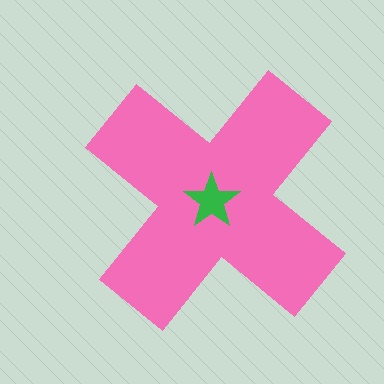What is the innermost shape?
The green star.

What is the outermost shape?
The pink cross.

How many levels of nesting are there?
2.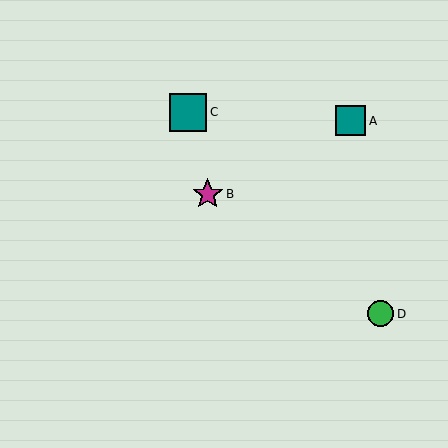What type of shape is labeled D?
Shape D is a green circle.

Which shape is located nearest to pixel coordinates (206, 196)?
The magenta star (labeled B) at (208, 194) is nearest to that location.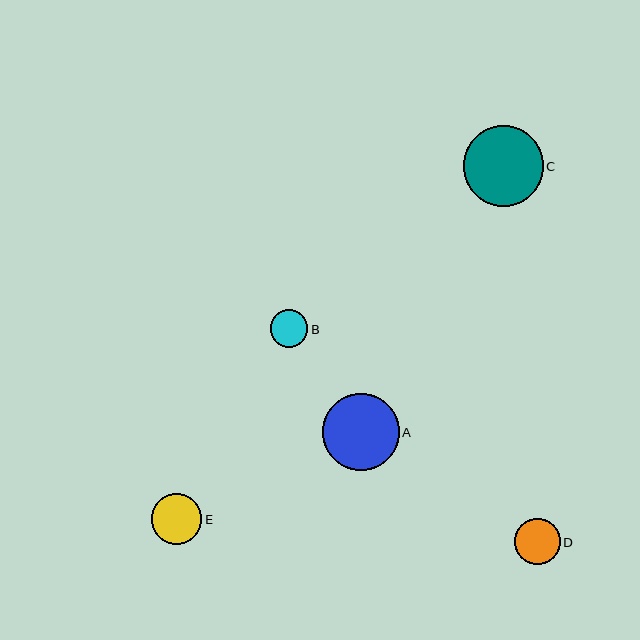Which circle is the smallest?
Circle B is the smallest with a size of approximately 38 pixels.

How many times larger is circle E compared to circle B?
Circle E is approximately 1.3 times the size of circle B.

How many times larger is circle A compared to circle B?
Circle A is approximately 2.0 times the size of circle B.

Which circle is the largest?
Circle C is the largest with a size of approximately 80 pixels.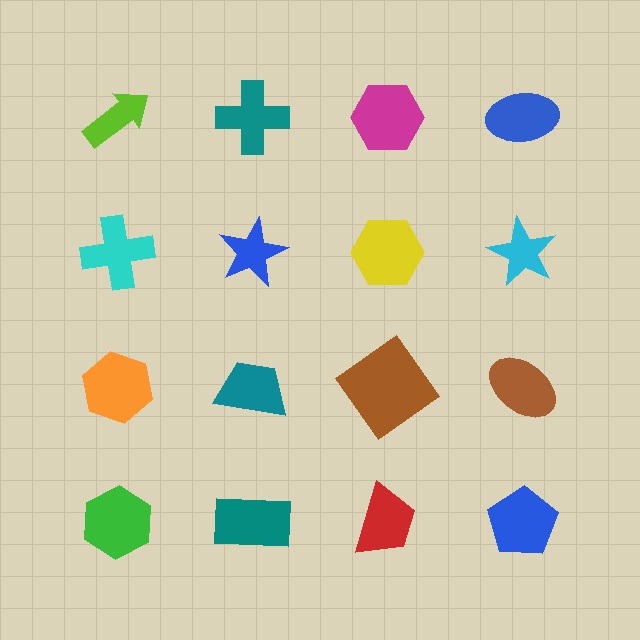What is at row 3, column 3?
A brown diamond.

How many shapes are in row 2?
4 shapes.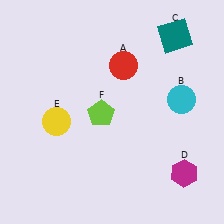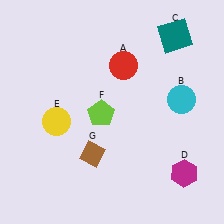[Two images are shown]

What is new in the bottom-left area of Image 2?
A brown diamond (G) was added in the bottom-left area of Image 2.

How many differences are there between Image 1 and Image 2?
There is 1 difference between the two images.